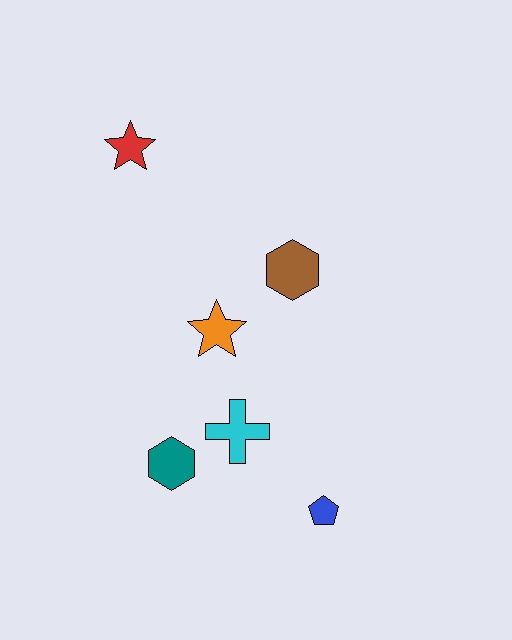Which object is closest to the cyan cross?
The teal hexagon is closest to the cyan cross.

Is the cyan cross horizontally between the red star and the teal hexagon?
No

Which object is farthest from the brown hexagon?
The blue pentagon is farthest from the brown hexagon.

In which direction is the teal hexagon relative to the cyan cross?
The teal hexagon is to the left of the cyan cross.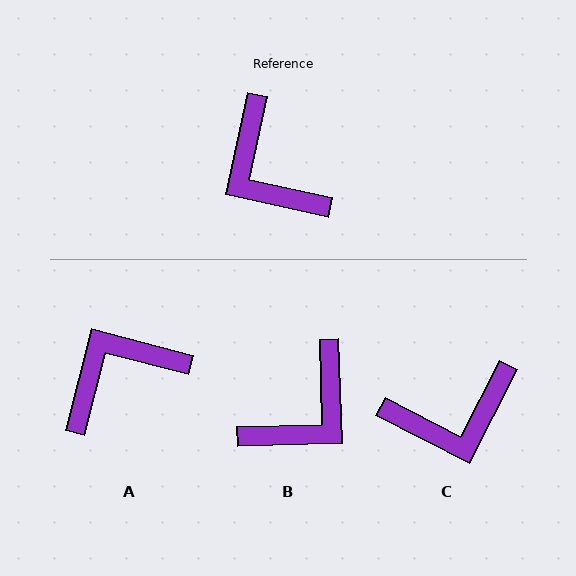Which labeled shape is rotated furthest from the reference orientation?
B, about 104 degrees away.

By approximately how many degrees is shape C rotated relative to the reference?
Approximately 75 degrees counter-clockwise.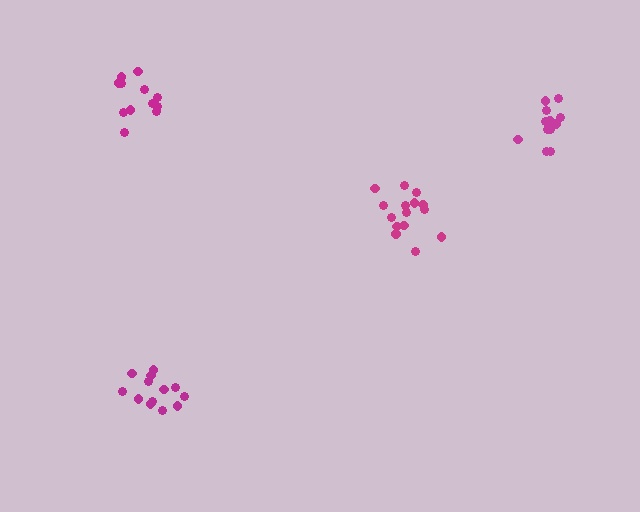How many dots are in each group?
Group 1: 15 dots, Group 2: 13 dots, Group 3: 12 dots, Group 4: 13 dots (53 total).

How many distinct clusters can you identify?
There are 4 distinct clusters.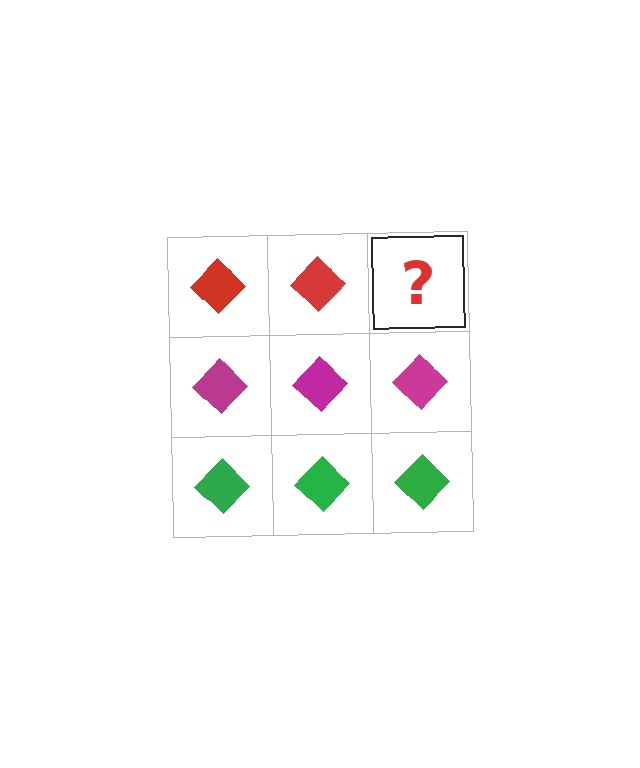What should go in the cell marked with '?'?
The missing cell should contain a red diamond.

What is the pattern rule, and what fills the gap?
The rule is that each row has a consistent color. The gap should be filled with a red diamond.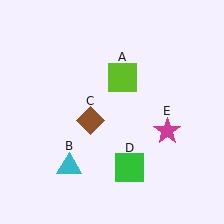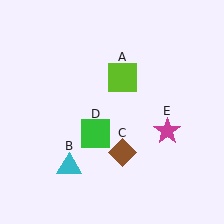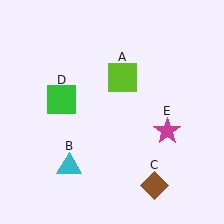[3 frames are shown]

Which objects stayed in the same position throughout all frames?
Lime square (object A) and cyan triangle (object B) and magenta star (object E) remained stationary.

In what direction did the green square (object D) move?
The green square (object D) moved up and to the left.